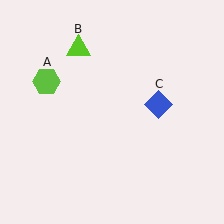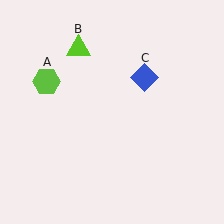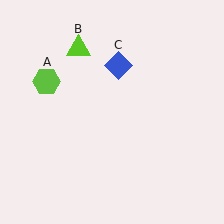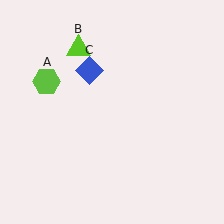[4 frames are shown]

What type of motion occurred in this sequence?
The blue diamond (object C) rotated counterclockwise around the center of the scene.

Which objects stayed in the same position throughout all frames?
Lime hexagon (object A) and lime triangle (object B) remained stationary.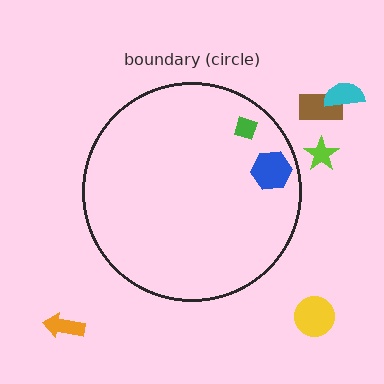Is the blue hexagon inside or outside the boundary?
Inside.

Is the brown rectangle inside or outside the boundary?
Outside.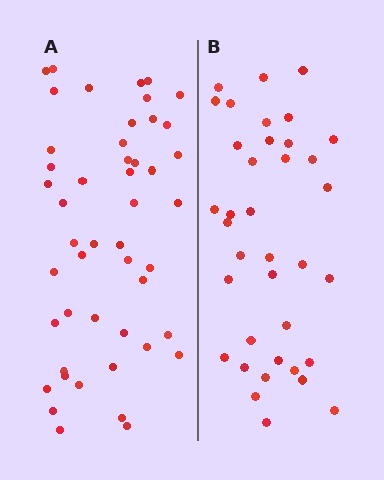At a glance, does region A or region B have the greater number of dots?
Region A (the left region) has more dots.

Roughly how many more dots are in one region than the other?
Region A has roughly 12 or so more dots than region B.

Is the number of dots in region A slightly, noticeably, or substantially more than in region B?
Region A has noticeably more, but not dramatically so. The ratio is roughly 1.3 to 1.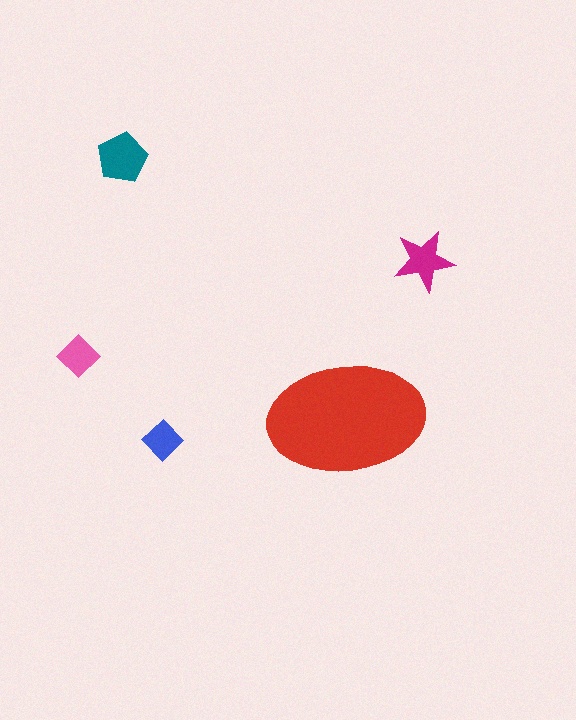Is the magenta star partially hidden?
No, the magenta star is fully visible.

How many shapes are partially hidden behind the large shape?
0 shapes are partially hidden.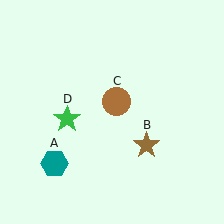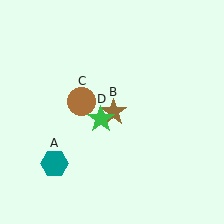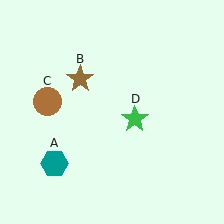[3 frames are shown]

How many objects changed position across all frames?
3 objects changed position: brown star (object B), brown circle (object C), green star (object D).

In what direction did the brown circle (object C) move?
The brown circle (object C) moved left.